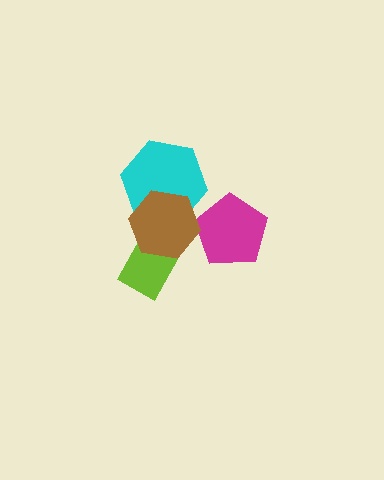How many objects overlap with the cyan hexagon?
1 object overlaps with the cyan hexagon.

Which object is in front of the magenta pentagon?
The brown hexagon is in front of the magenta pentagon.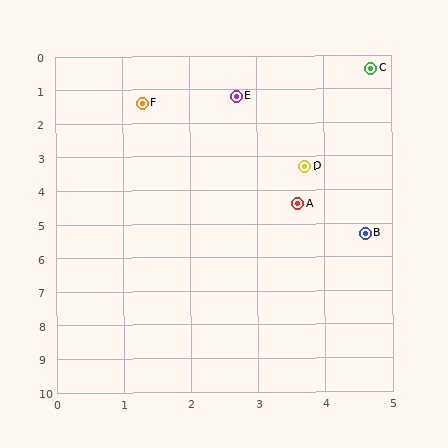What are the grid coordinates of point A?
Point A is at approximately (3.6, 4.4).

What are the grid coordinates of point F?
Point F is at approximately (1.3, 1.4).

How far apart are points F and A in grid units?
Points F and A are about 3.8 grid units apart.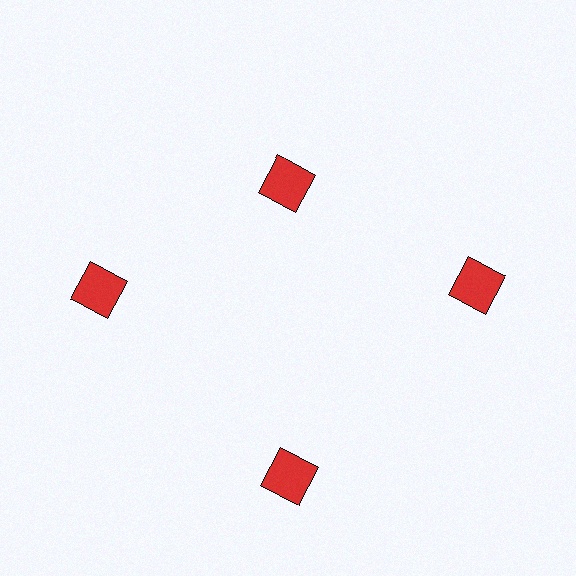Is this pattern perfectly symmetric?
No. The 4 red squares are arranged in a ring, but one element near the 12 o'clock position is pulled inward toward the center, breaking the 4-fold rotational symmetry.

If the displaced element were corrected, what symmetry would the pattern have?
It would have 4-fold rotational symmetry — the pattern would map onto itself every 90 degrees.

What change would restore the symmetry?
The symmetry would be restored by moving it outward, back onto the ring so that all 4 squares sit at equal angles and equal distance from the center.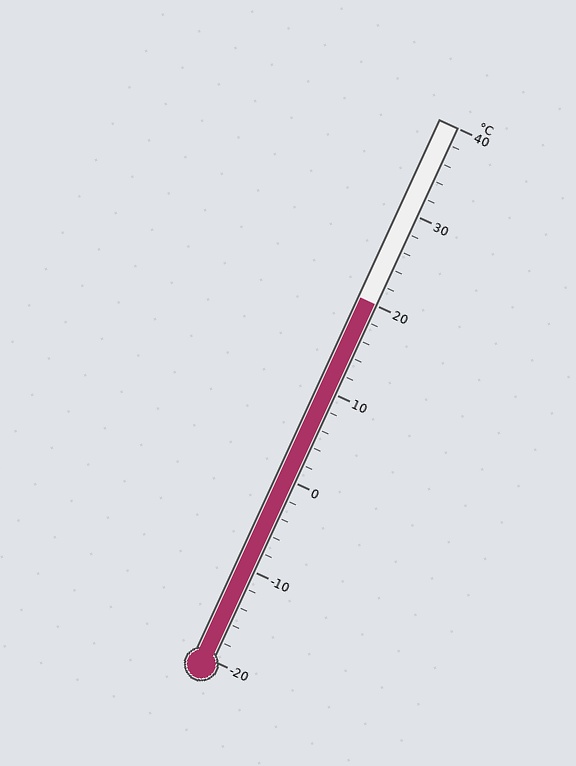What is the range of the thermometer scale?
The thermometer scale ranges from -20°C to 40°C.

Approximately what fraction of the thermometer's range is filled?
The thermometer is filled to approximately 65% of its range.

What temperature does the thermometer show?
The thermometer shows approximately 20°C.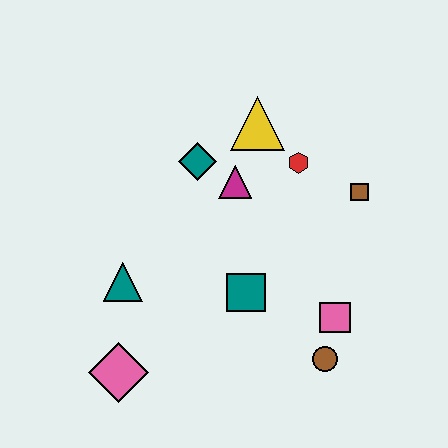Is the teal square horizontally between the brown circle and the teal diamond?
Yes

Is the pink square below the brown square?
Yes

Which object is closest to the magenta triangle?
The teal diamond is closest to the magenta triangle.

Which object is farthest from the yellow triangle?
The pink diamond is farthest from the yellow triangle.